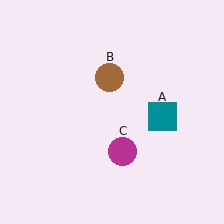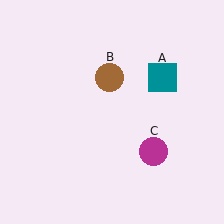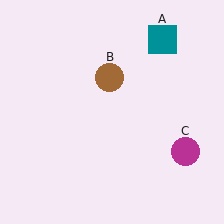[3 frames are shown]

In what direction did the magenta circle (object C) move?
The magenta circle (object C) moved right.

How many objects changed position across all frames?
2 objects changed position: teal square (object A), magenta circle (object C).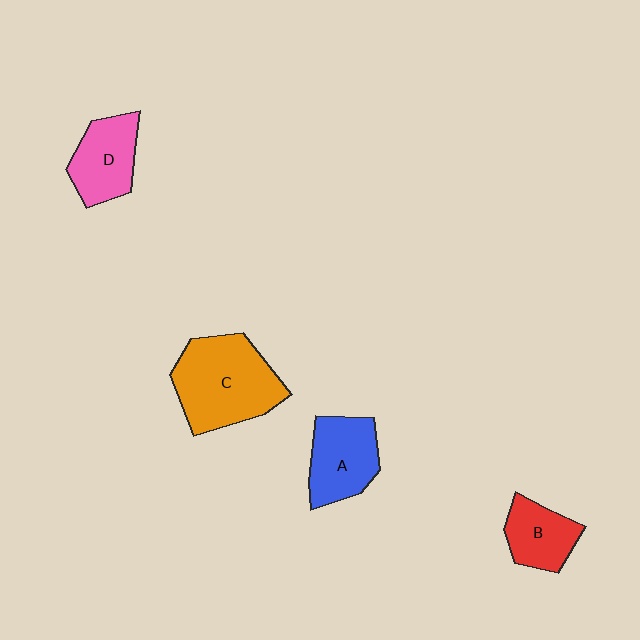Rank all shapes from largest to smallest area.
From largest to smallest: C (orange), A (blue), D (pink), B (red).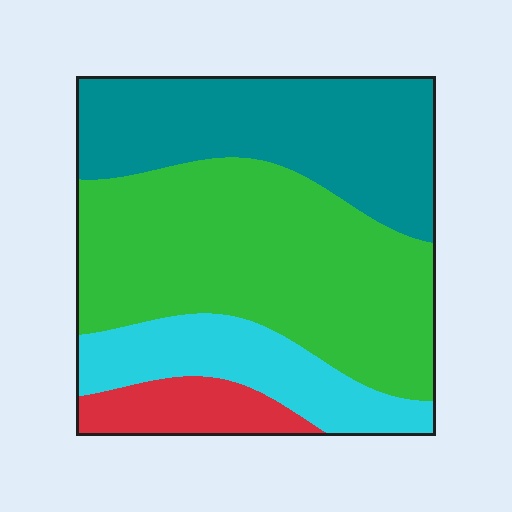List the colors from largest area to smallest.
From largest to smallest: green, teal, cyan, red.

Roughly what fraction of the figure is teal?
Teal covers about 30% of the figure.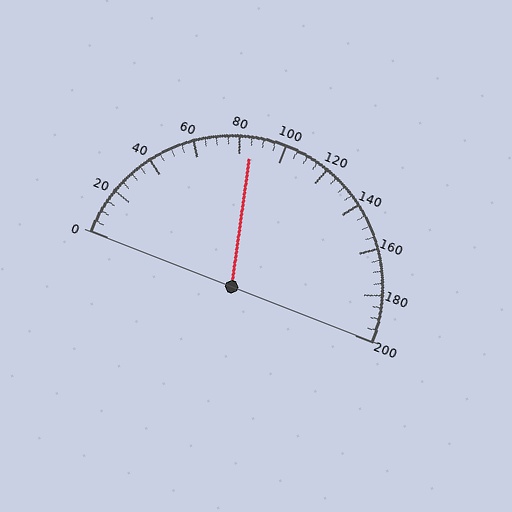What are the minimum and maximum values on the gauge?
The gauge ranges from 0 to 200.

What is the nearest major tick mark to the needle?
The nearest major tick mark is 80.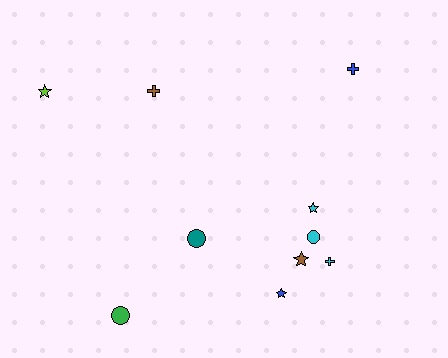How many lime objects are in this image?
There is 1 lime object.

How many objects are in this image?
There are 10 objects.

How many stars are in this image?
There are 4 stars.